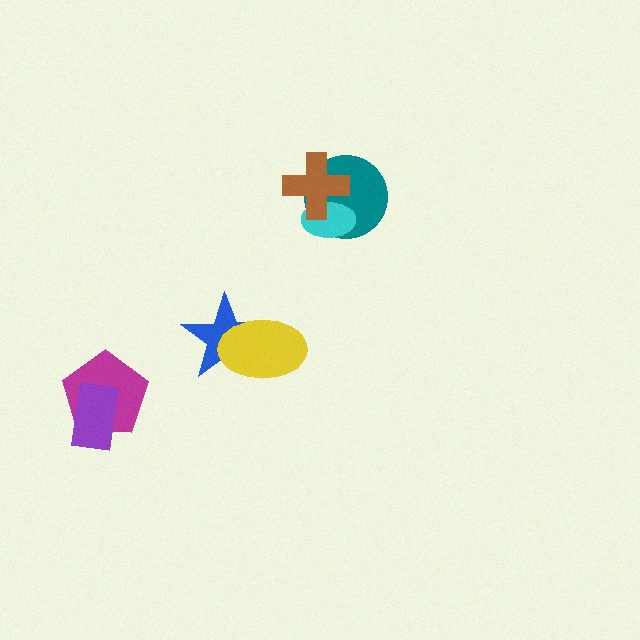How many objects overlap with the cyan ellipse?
2 objects overlap with the cyan ellipse.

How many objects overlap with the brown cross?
2 objects overlap with the brown cross.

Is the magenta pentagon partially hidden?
Yes, it is partially covered by another shape.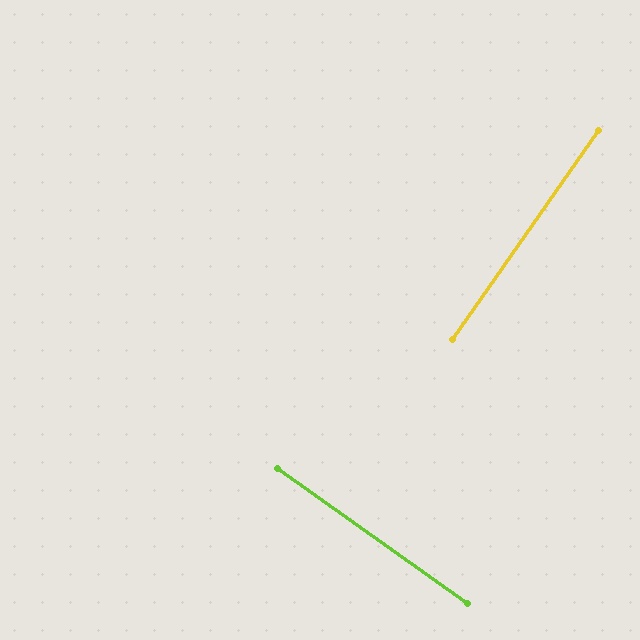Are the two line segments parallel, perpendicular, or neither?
Perpendicular — they meet at approximately 90°.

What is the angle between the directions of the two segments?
Approximately 90 degrees.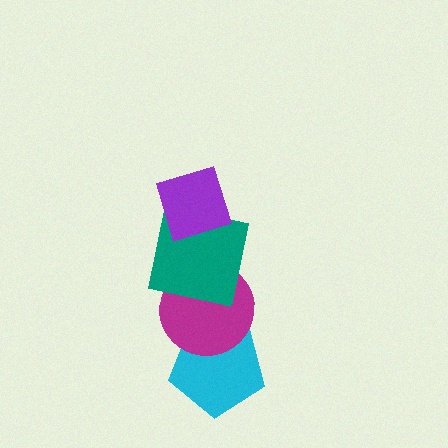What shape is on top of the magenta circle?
The teal square is on top of the magenta circle.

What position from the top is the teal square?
The teal square is 2nd from the top.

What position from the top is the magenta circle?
The magenta circle is 3rd from the top.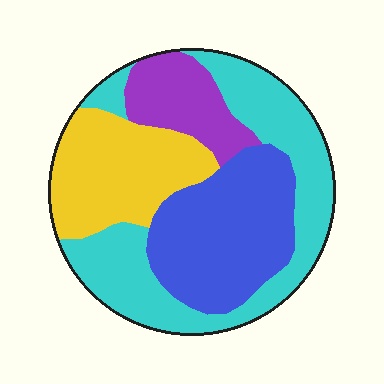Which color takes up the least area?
Purple, at roughly 15%.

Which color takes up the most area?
Cyan, at roughly 35%.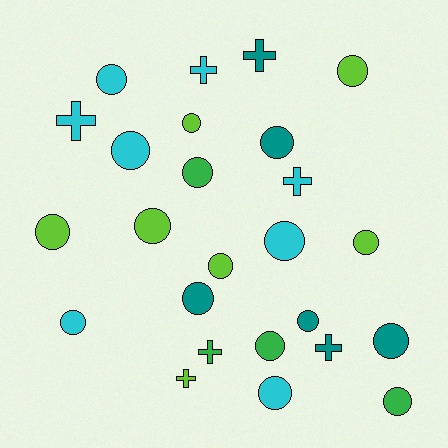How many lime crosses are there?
There is 1 lime cross.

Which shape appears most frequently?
Circle, with 18 objects.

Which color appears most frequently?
Cyan, with 8 objects.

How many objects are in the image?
There are 25 objects.